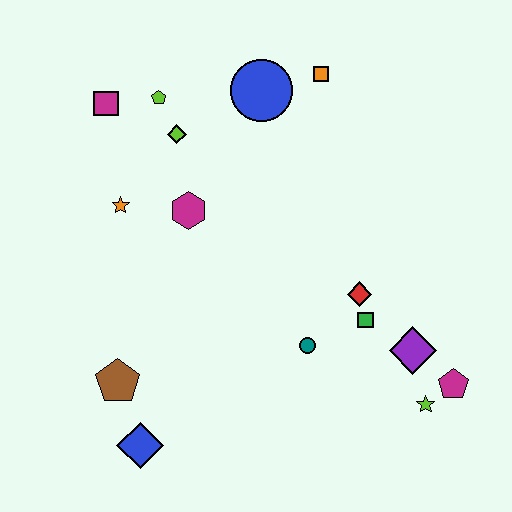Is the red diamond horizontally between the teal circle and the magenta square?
No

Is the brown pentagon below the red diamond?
Yes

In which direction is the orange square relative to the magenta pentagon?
The orange square is above the magenta pentagon.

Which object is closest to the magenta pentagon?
The lime star is closest to the magenta pentagon.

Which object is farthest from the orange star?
The magenta pentagon is farthest from the orange star.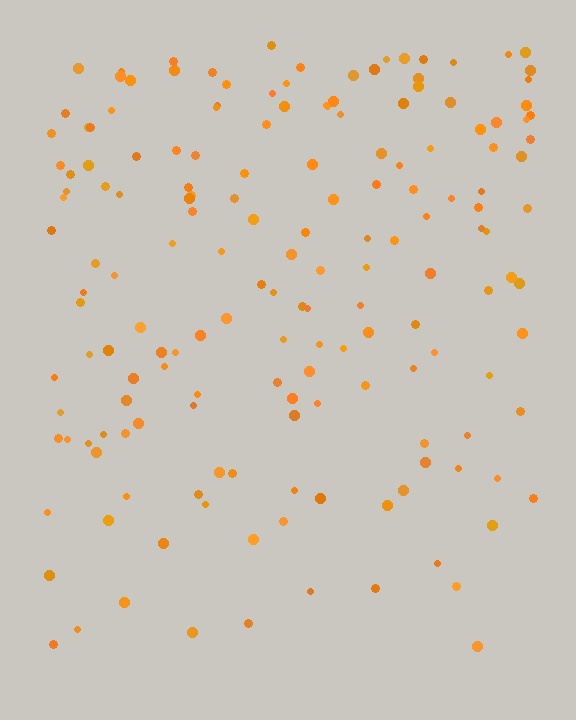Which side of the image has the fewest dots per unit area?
The bottom.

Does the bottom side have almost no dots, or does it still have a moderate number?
Still a moderate number, just noticeably fewer than the top.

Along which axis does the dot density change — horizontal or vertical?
Vertical.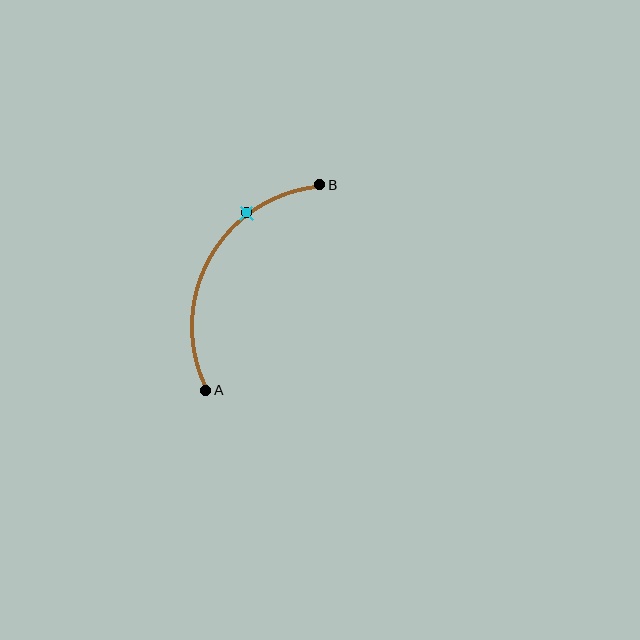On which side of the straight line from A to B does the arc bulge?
The arc bulges to the left of the straight line connecting A and B.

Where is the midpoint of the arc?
The arc midpoint is the point on the curve farthest from the straight line joining A and B. It sits to the left of that line.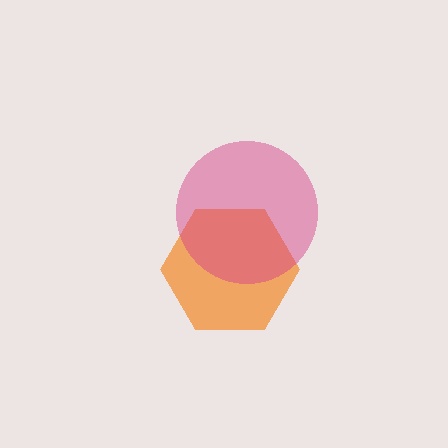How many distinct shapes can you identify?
There are 2 distinct shapes: an orange hexagon, a magenta circle.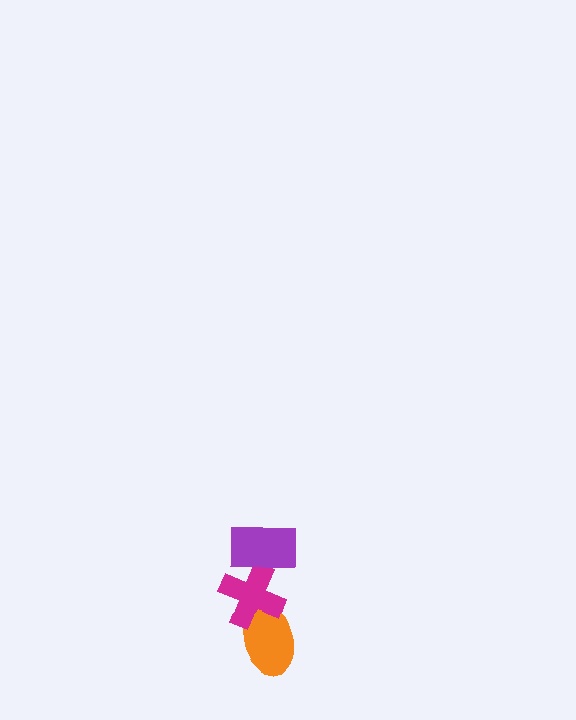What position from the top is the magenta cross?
The magenta cross is 2nd from the top.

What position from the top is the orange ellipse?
The orange ellipse is 3rd from the top.